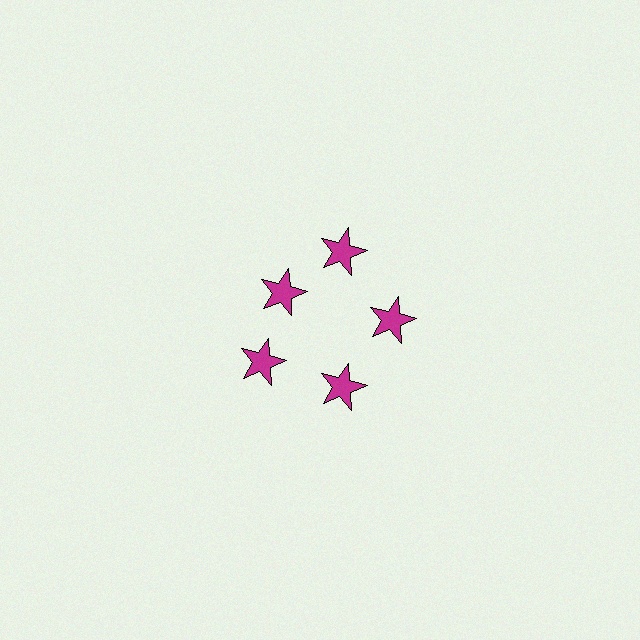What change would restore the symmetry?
The symmetry would be restored by moving it outward, back onto the ring so that all 5 stars sit at equal angles and equal distance from the center.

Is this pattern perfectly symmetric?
No. The 5 magenta stars are arranged in a ring, but one element near the 10 o'clock position is pulled inward toward the center, breaking the 5-fold rotational symmetry.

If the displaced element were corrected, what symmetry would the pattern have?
It would have 5-fold rotational symmetry — the pattern would map onto itself every 72 degrees.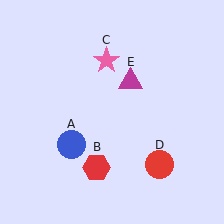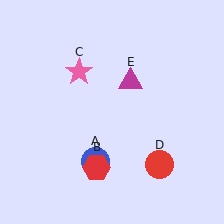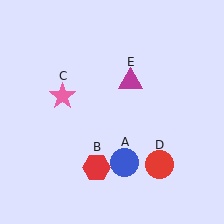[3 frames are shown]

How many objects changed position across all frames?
2 objects changed position: blue circle (object A), pink star (object C).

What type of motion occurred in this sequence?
The blue circle (object A), pink star (object C) rotated counterclockwise around the center of the scene.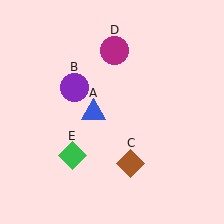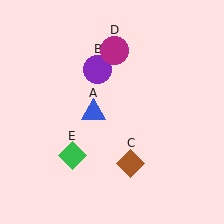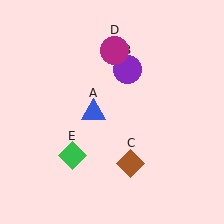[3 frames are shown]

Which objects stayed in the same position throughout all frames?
Blue triangle (object A) and brown diamond (object C) and magenta circle (object D) and green diamond (object E) remained stationary.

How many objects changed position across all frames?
1 object changed position: purple circle (object B).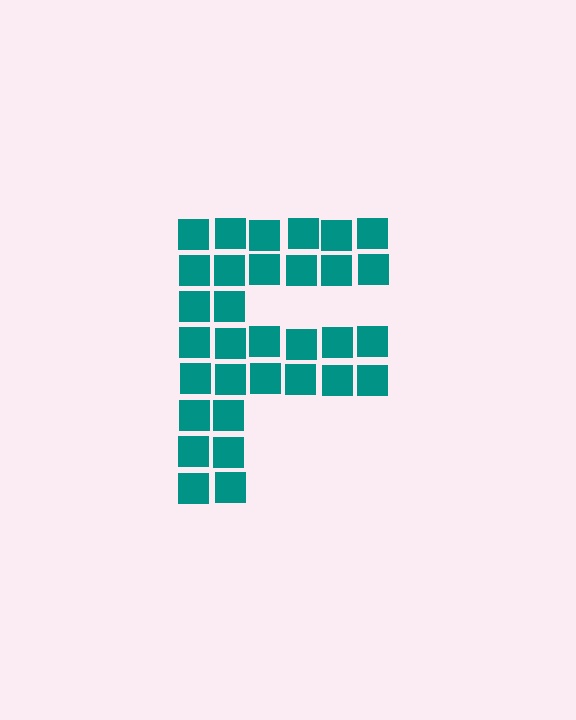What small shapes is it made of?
It is made of small squares.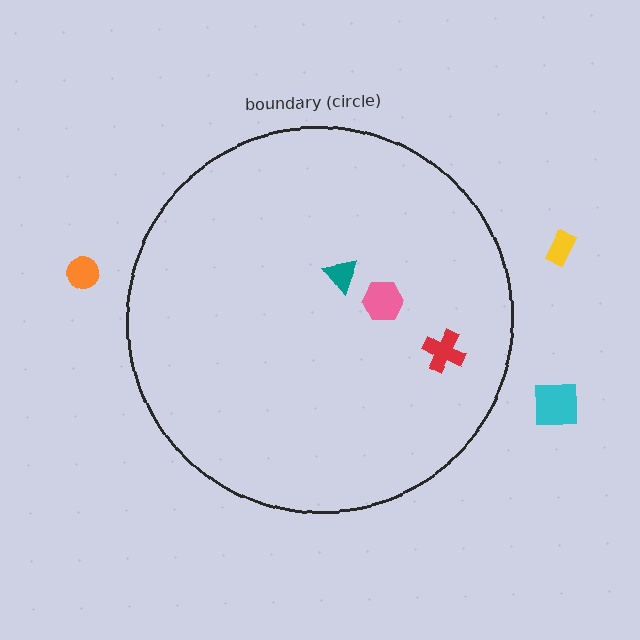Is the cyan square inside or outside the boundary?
Outside.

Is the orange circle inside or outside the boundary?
Outside.